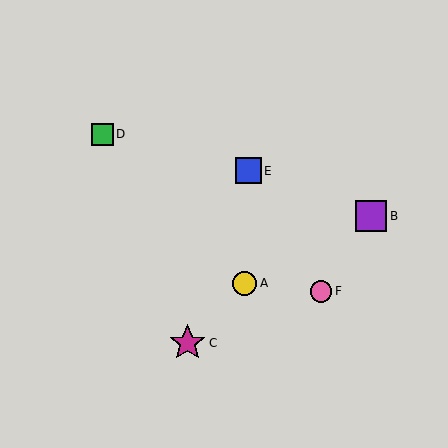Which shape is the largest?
The magenta star (labeled C) is the largest.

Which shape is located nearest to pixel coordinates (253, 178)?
The blue square (labeled E) at (248, 171) is nearest to that location.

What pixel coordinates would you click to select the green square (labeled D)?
Click at (102, 134) to select the green square D.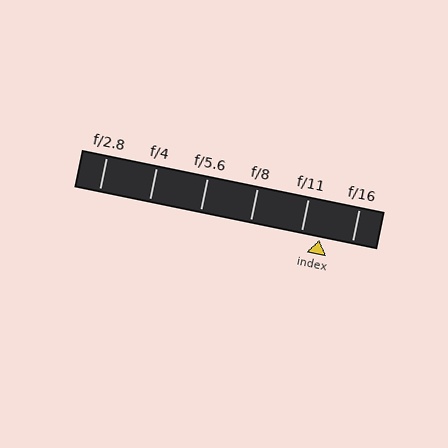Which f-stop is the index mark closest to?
The index mark is closest to f/11.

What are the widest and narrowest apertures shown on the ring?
The widest aperture shown is f/2.8 and the narrowest is f/16.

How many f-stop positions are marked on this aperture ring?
There are 6 f-stop positions marked.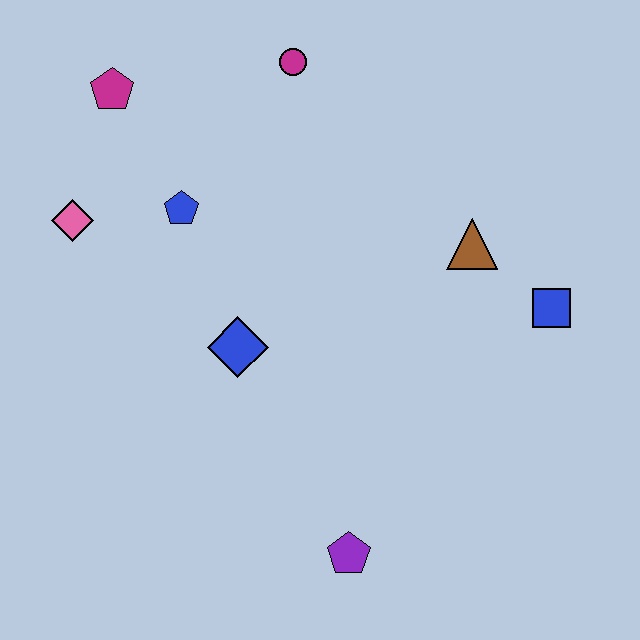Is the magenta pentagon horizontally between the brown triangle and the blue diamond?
No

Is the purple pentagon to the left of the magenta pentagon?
No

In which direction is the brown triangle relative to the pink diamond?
The brown triangle is to the right of the pink diamond.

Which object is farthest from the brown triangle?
The pink diamond is farthest from the brown triangle.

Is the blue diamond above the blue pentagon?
No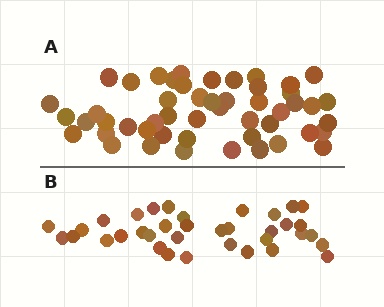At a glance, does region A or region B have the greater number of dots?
Region A (the top region) has more dots.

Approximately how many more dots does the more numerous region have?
Region A has approximately 15 more dots than region B.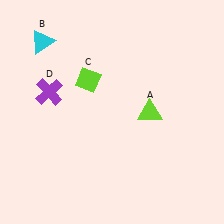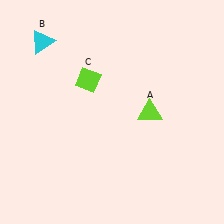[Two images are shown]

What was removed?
The purple cross (D) was removed in Image 2.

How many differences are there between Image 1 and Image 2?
There is 1 difference between the two images.